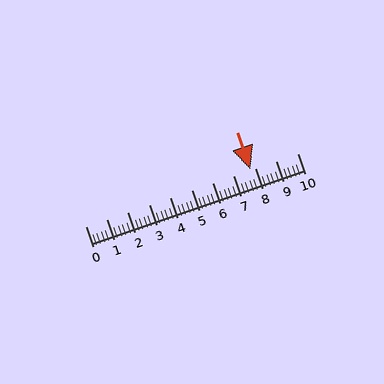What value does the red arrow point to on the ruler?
The red arrow points to approximately 7.8.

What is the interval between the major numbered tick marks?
The major tick marks are spaced 1 units apart.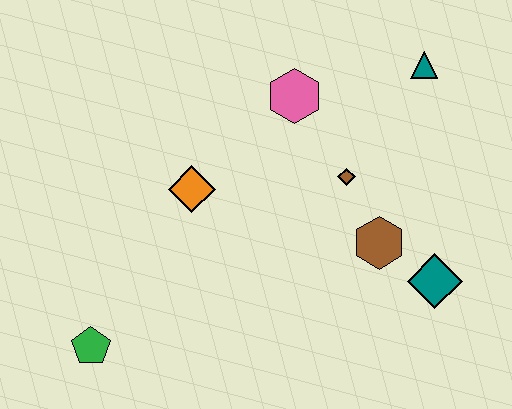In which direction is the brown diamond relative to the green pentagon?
The brown diamond is to the right of the green pentagon.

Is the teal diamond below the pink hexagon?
Yes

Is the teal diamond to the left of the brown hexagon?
No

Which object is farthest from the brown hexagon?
The green pentagon is farthest from the brown hexagon.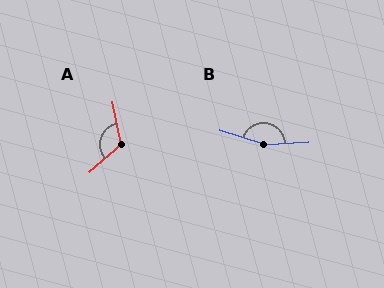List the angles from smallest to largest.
A (120°), B (160°).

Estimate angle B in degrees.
Approximately 160 degrees.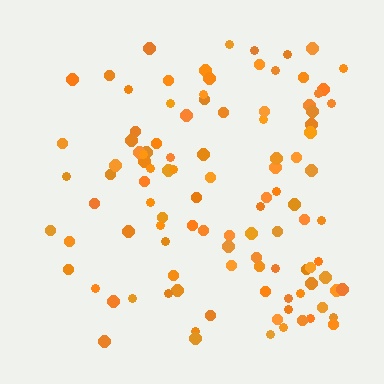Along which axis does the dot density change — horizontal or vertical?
Horizontal.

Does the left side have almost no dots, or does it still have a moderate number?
Still a moderate number, just noticeably fewer than the right.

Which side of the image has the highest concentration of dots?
The right.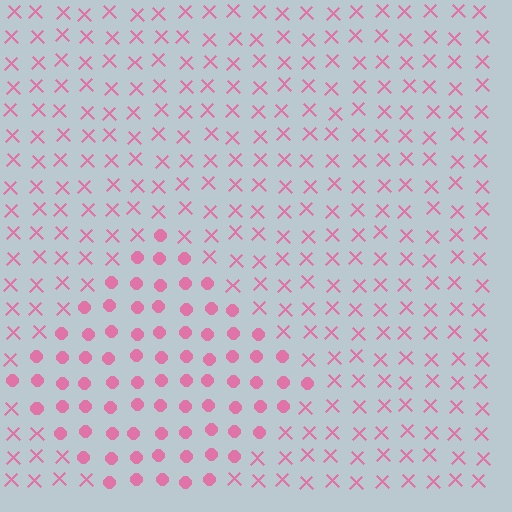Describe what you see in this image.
The image is filled with small pink elements arranged in a uniform grid. A diamond-shaped region contains circles, while the surrounding area contains X marks. The boundary is defined purely by the change in element shape.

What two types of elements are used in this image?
The image uses circles inside the diamond region and X marks outside it.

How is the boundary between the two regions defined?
The boundary is defined by a change in element shape: circles inside vs. X marks outside. All elements share the same color and spacing.